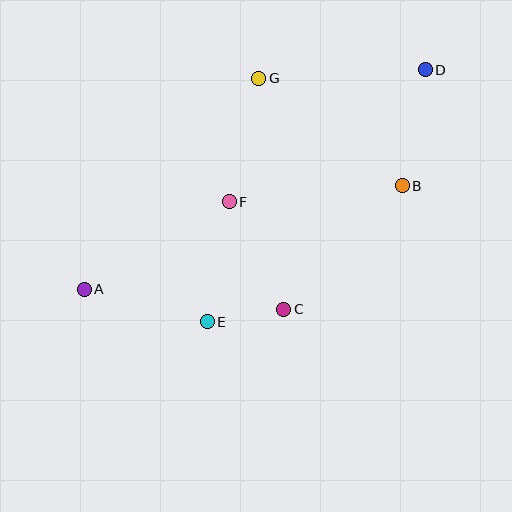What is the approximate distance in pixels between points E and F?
The distance between E and F is approximately 122 pixels.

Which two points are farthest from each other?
Points A and D are farthest from each other.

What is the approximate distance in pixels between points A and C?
The distance between A and C is approximately 200 pixels.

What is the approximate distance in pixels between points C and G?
The distance between C and G is approximately 233 pixels.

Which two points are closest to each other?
Points C and E are closest to each other.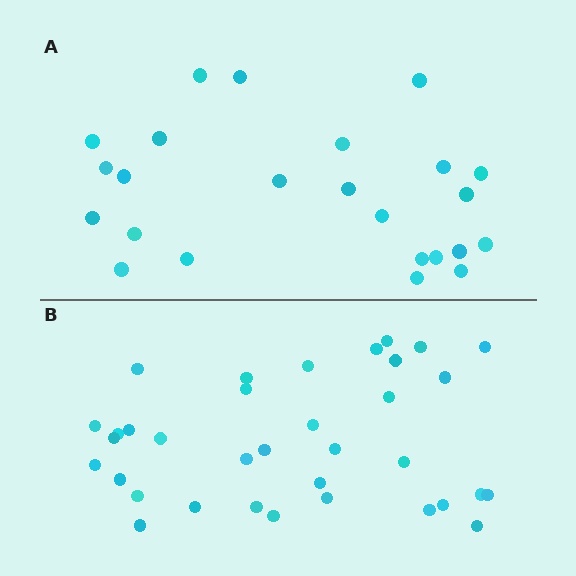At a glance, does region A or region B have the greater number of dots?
Region B (the bottom region) has more dots.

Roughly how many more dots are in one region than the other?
Region B has roughly 12 or so more dots than region A.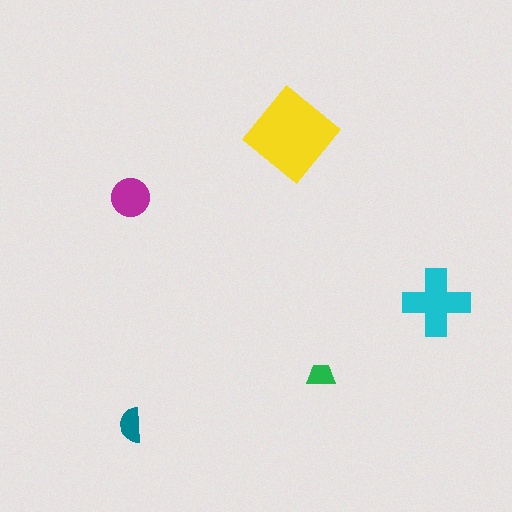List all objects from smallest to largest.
The green trapezoid, the teal semicircle, the magenta circle, the cyan cross, the yellow diamond.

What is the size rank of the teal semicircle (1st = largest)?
4th.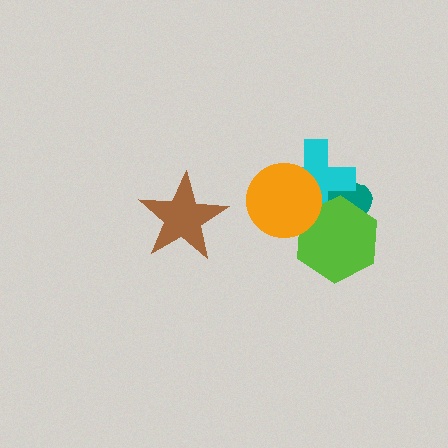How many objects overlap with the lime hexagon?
3 objects overlap with the lime hexagon.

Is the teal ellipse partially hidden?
Yes, it is partially covered by another shape.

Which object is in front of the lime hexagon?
The orange circle is in front of the lime hexagon.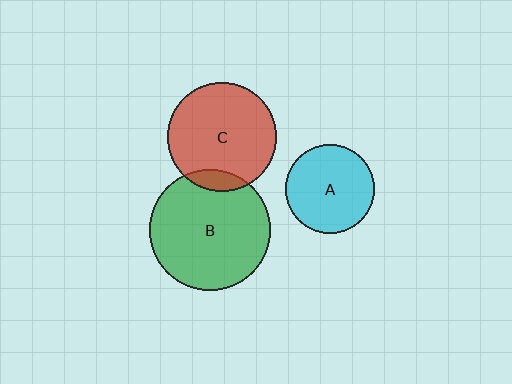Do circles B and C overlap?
Yes.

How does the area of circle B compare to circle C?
Approximately 1.2 times.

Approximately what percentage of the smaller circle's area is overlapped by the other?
Approximately 10%.